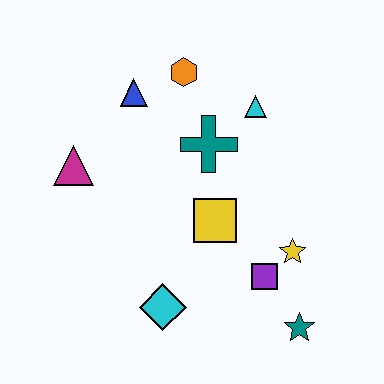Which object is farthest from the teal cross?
The teal star is farthest from the teal cross.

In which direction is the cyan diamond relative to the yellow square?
The cyan diamond is below the yellow square.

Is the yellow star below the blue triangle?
Yes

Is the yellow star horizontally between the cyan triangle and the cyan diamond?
No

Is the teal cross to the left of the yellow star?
Yes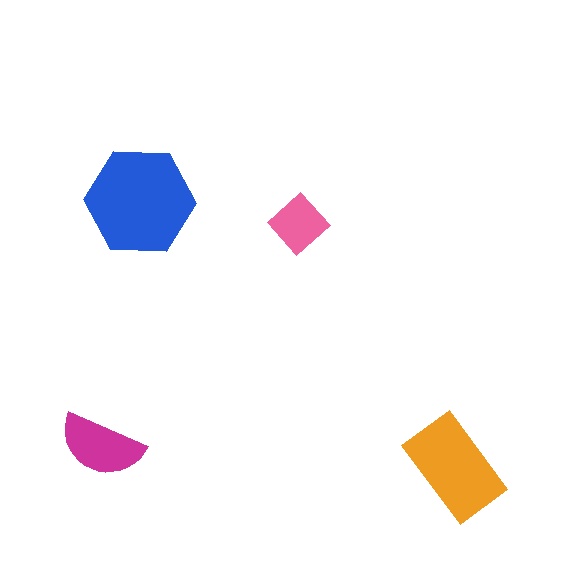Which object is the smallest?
The pink diamond.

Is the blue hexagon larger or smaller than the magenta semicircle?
Larger.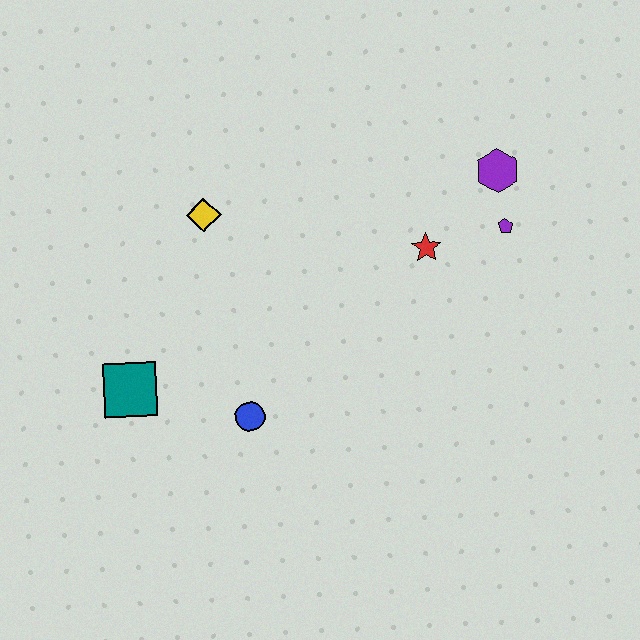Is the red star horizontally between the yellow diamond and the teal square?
No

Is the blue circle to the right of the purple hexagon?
No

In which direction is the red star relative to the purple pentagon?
The red star is to the left of the purple pentagon.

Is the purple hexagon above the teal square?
Yes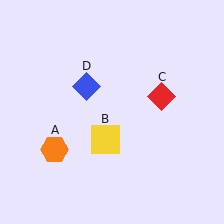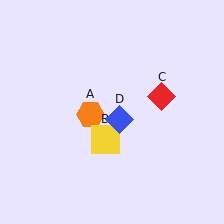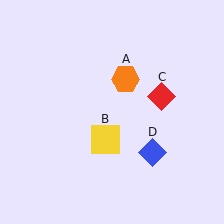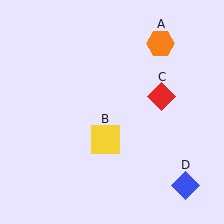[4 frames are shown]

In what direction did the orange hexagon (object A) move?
The orange hexagon (object A) moved up and to the right.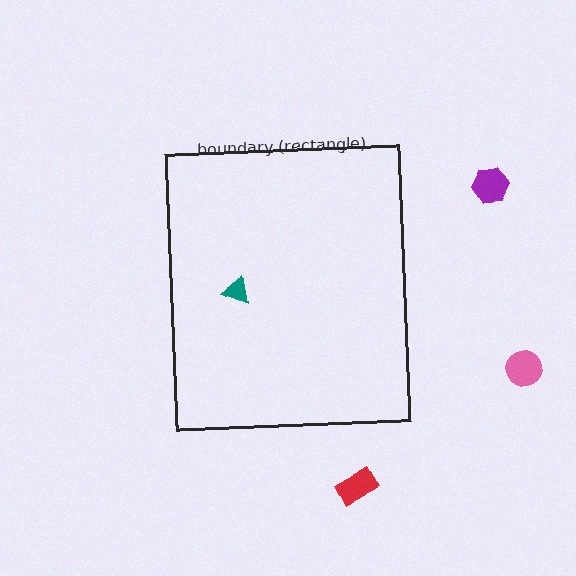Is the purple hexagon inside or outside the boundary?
Outside.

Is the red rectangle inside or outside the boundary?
Outside.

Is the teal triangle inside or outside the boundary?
Inside.